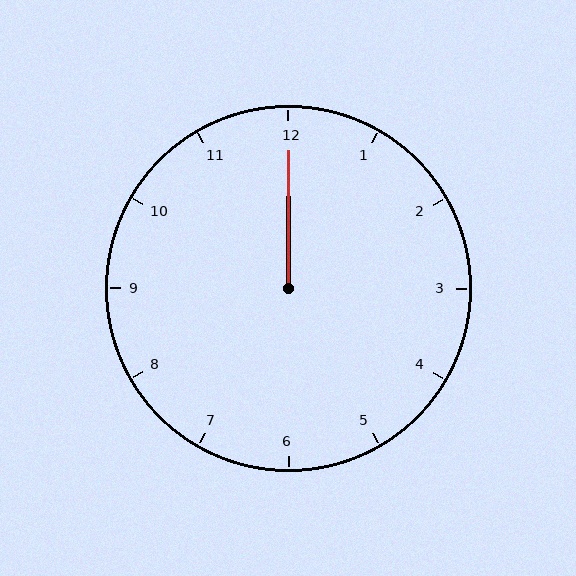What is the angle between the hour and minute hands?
Approximately 0 degrees.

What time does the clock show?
12:00.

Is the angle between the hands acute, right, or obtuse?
It is acute.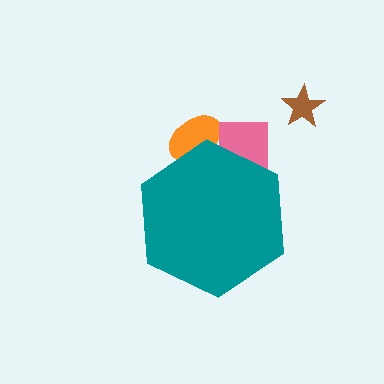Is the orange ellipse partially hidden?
Yes, the orange ellipse is partially hidden behind the teal hexagon.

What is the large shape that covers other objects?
A teal hexagon.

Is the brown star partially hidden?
No, the brown star is fully visible.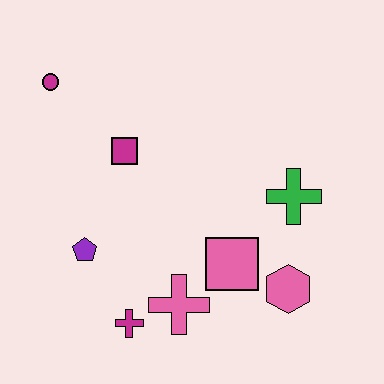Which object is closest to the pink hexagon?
The pink square is closest to the pink hexagon.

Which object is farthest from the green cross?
The magenta circle is farthest from the green cross.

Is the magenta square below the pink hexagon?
No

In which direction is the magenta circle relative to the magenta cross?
The magenta circle is above the magenta cross.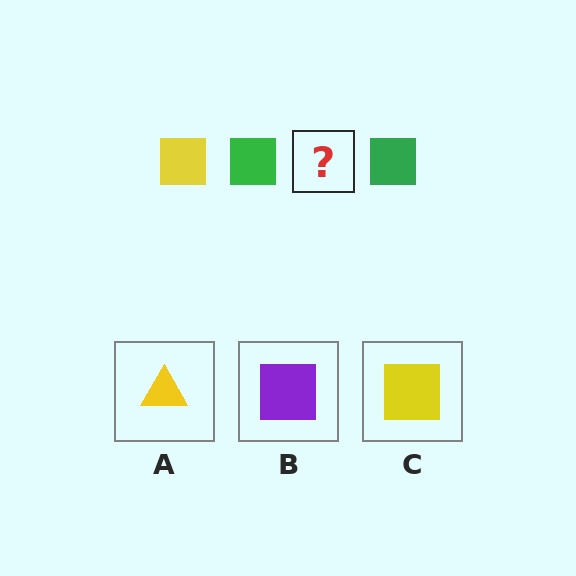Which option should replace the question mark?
Option C.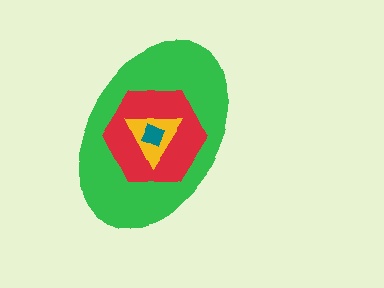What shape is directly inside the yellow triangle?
The teal diamond.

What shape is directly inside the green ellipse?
The red hexagon.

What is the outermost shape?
The green ellipse.